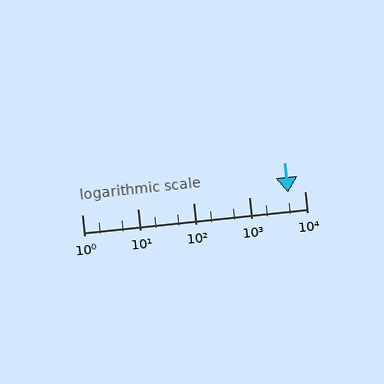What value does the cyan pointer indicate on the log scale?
The pointer indicates approximately 5100.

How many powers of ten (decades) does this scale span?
The scale spans 4 decades, from 1 to 10000.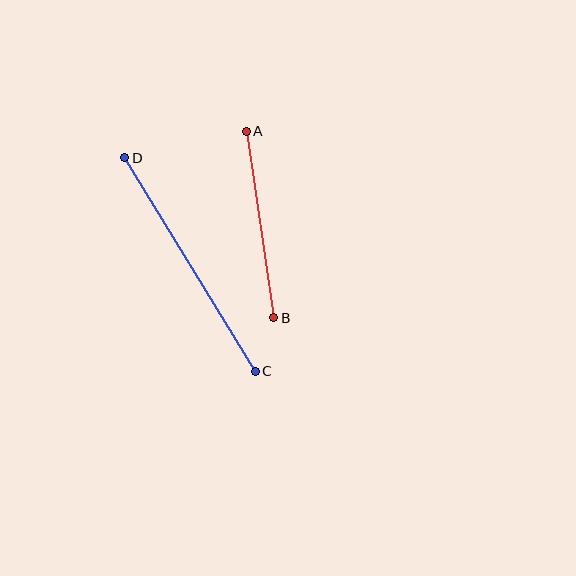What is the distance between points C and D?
The distance is approximately 250 pixels.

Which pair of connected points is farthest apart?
Points C and D are farthest apart.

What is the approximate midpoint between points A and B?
The midpoint is at approximately (260, 225) pixels.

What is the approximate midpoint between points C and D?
The midpoint is at approximately (190, 265) pixels.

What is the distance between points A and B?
The distance is approximately 188 pixels.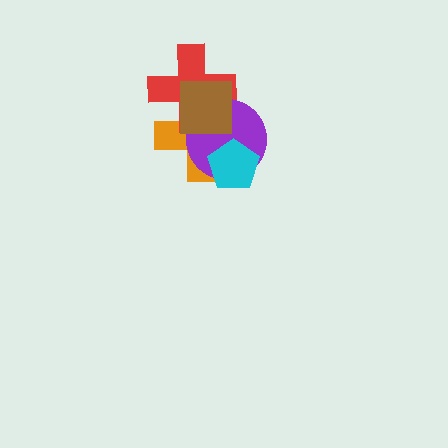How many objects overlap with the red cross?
3 objects overlap with the red cross.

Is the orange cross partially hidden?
Yes, it is partially covered by another shape.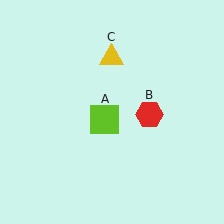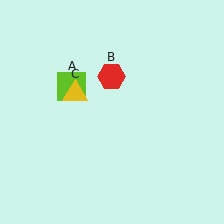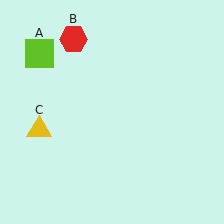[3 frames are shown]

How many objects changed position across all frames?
3 objects changed position: lime square (object A), red hexagon (object B), yellow triangle (object C).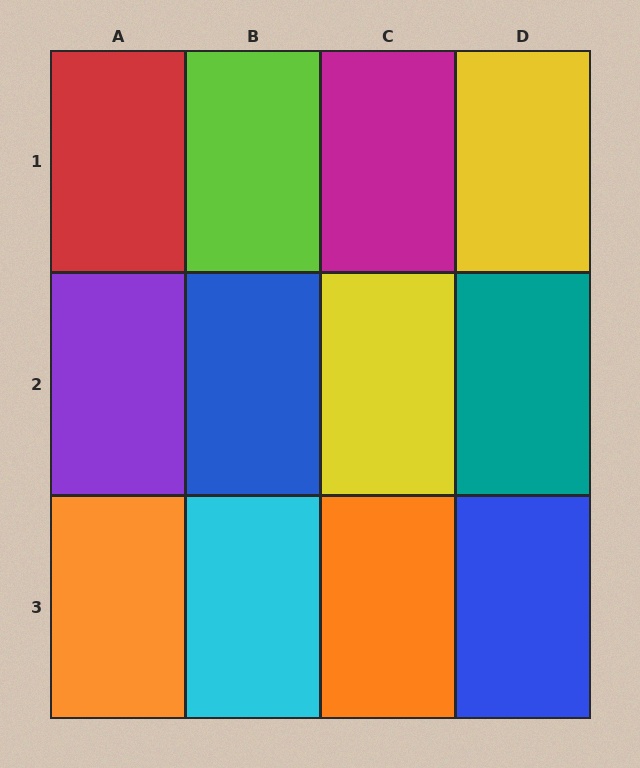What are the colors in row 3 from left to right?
Orange, cyan, orange, blue.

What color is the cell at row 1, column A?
Red.